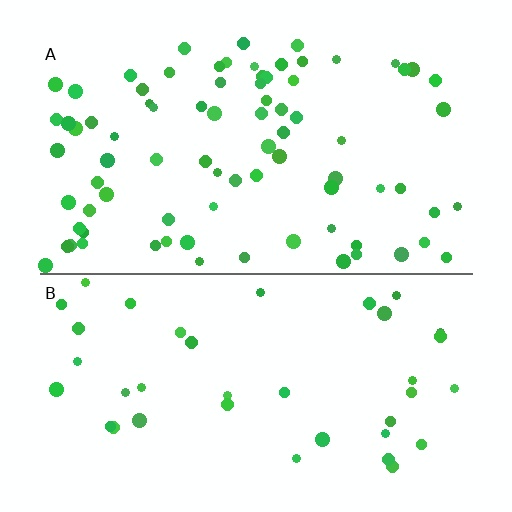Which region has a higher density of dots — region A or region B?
A (the top).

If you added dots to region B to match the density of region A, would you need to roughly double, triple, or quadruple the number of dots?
Approximately double.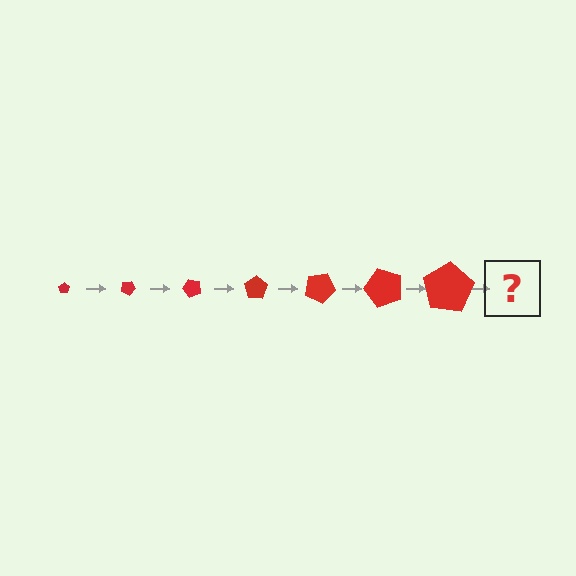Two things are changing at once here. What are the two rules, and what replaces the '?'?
The two rules are that the pentagon grows larger each step and it rotates 25 degrees each step. The '?' should be a pentagon, larger than the previous one and rotated 175 degrees from the start.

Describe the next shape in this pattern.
It should be a pentagon, larger than the previous one and rotated 175 degrees from the start.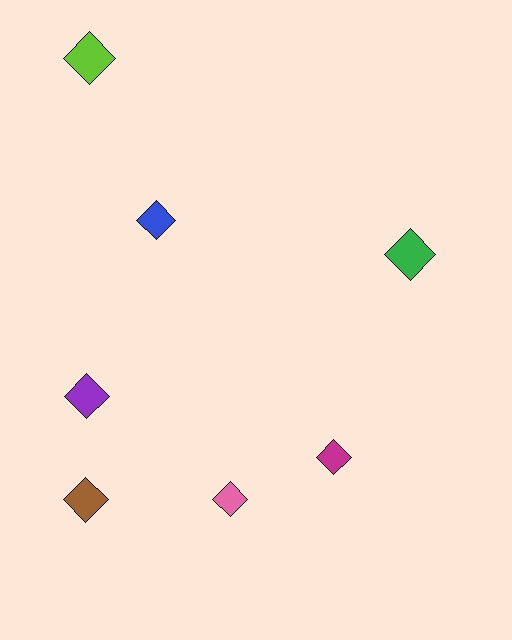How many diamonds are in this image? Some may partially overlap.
There are 7 diamonds.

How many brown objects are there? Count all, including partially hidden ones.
There is 1 brown object.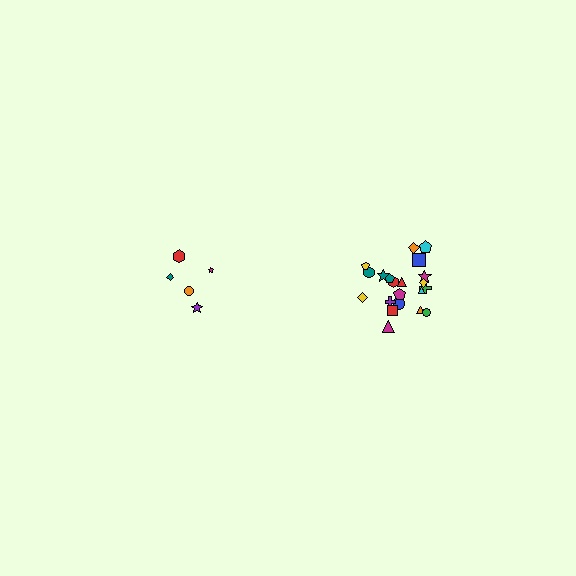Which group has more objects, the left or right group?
The right group.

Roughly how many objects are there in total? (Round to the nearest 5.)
Roughly 25 objects in total.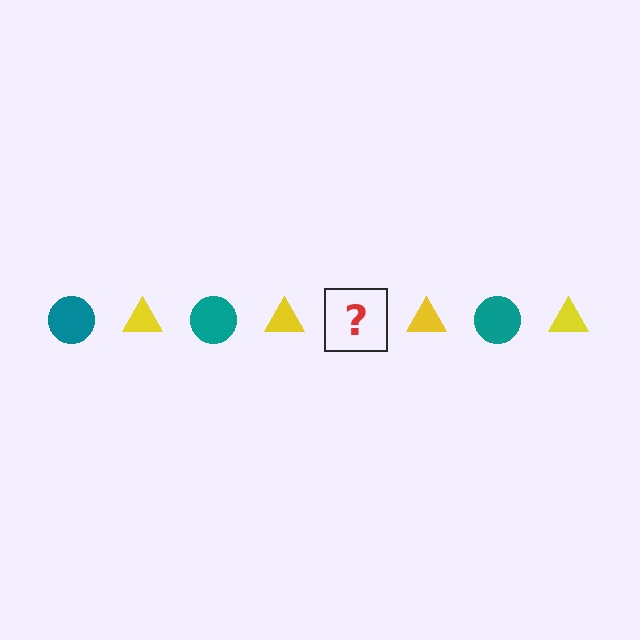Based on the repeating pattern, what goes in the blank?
The blank should be a teal circle.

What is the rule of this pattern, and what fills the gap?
The rule is that the pattern alternates between teal circle and yellow triangle. The gap should be filled with a teal circle.